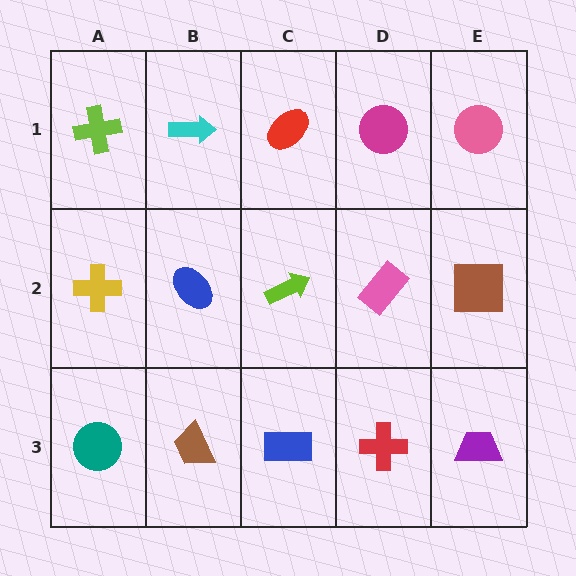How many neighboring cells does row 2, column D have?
4.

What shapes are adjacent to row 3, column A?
A yellow cross (row 2, column A), a brown trapezoid (row 3, column B).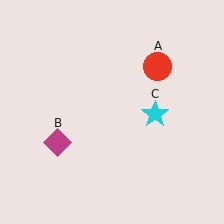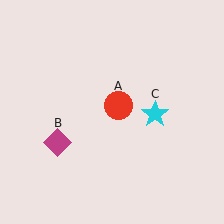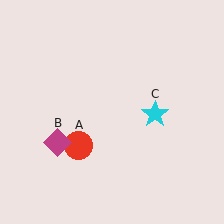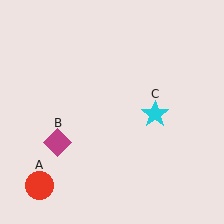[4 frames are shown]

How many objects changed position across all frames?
1 object changed position: red circle (object A).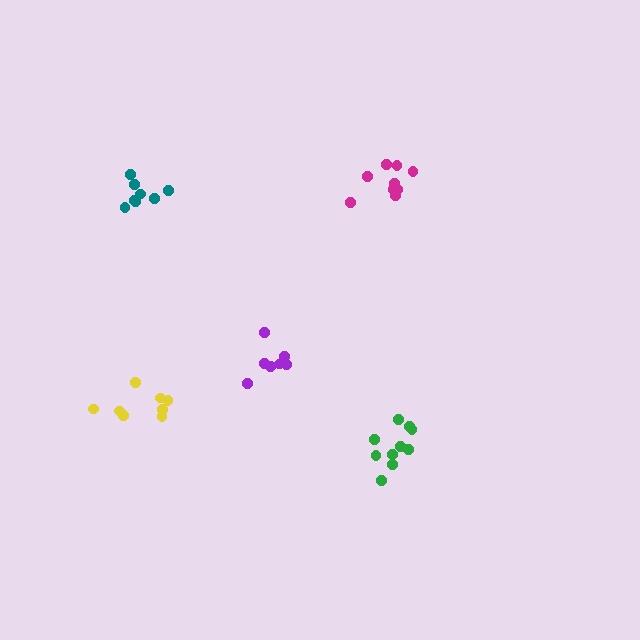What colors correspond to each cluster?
The clusters are colored: magenta, teal, purple, yellow, green.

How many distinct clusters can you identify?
There are 5 distinct clusters.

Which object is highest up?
The magenta cluster is topmost.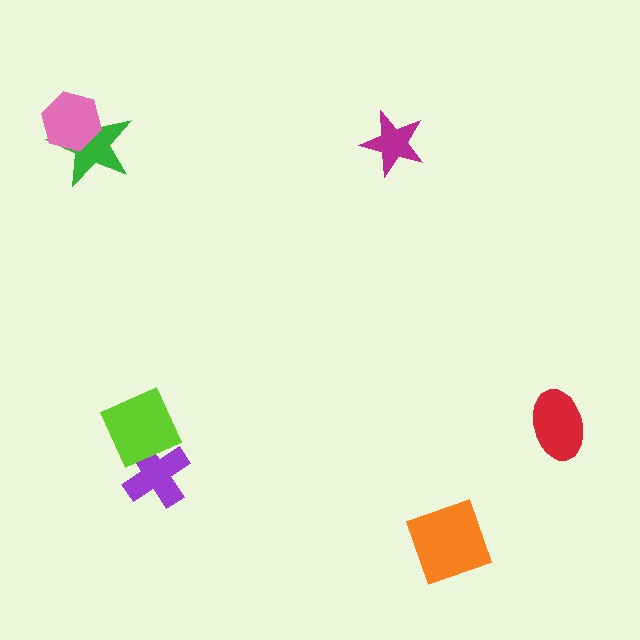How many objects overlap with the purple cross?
1 object overlaps with the purple cross.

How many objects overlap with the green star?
1 object overlaps with the green star.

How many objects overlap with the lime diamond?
1 object overlaps with the lime diamond.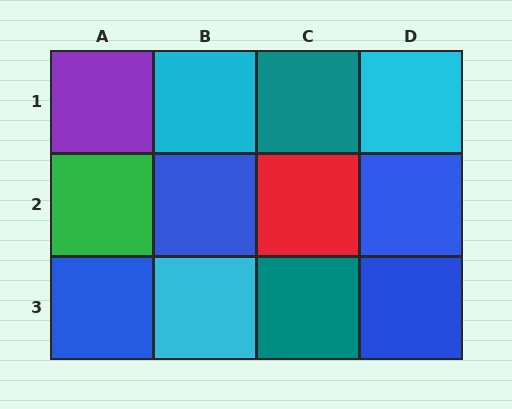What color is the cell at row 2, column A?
Green.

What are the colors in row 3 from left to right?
Blue, cyan, teal, blue.